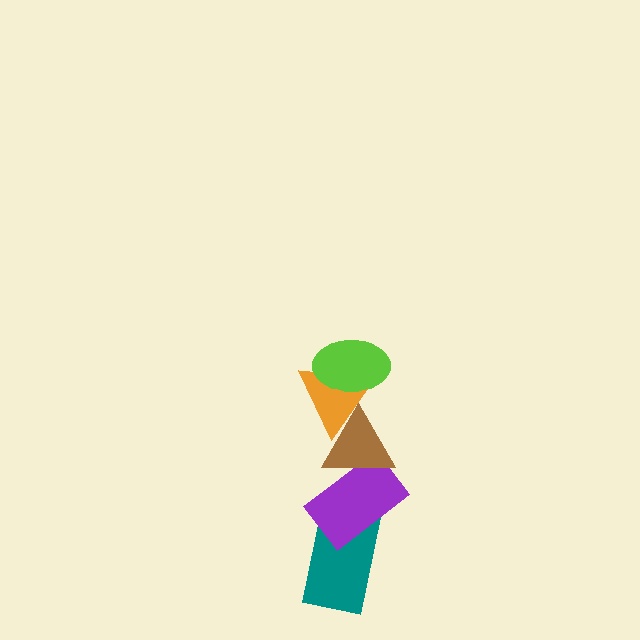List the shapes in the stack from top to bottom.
From top to bottom: the lime ellipse, the orange triangle, the brown triangle, the purple rectangle, the teal rectangle.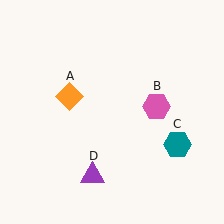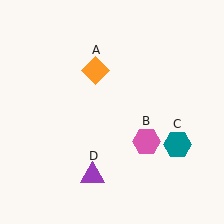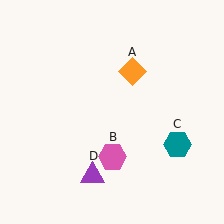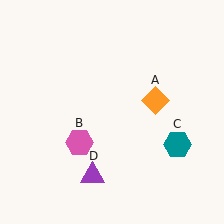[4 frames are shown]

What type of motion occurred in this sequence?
The orange diamond (object A), pink hexagon (object B) rotated clockwise around the center of the scene.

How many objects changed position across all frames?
2 objects changed position: orange diamond (object A), pink hexagon (object B).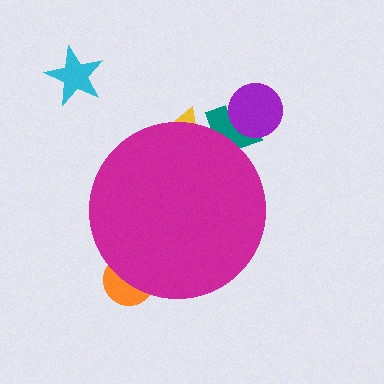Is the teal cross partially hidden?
Yes, the teal cross is partially hidden behind the magenta circle.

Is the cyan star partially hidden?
No, the cyan star is fully visible.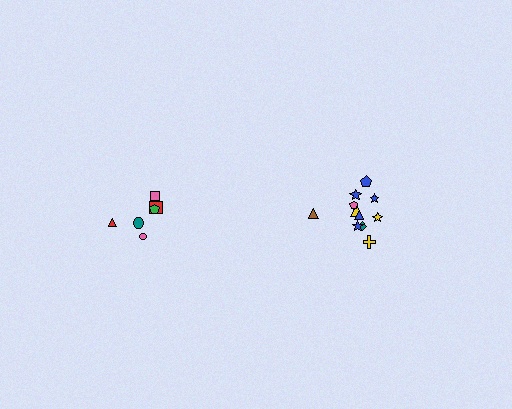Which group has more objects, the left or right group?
The right group.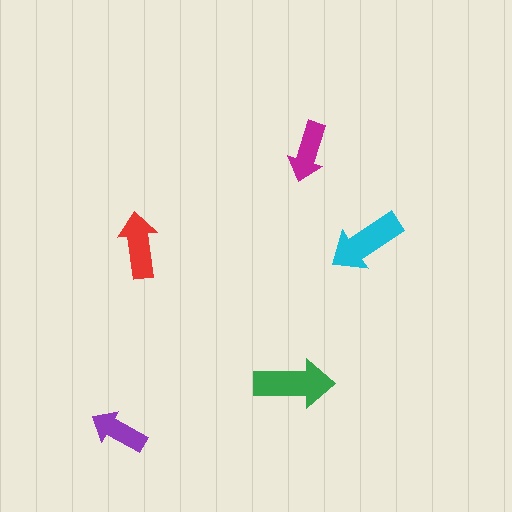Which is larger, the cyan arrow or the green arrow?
The green one.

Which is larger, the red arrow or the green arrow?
The green one.